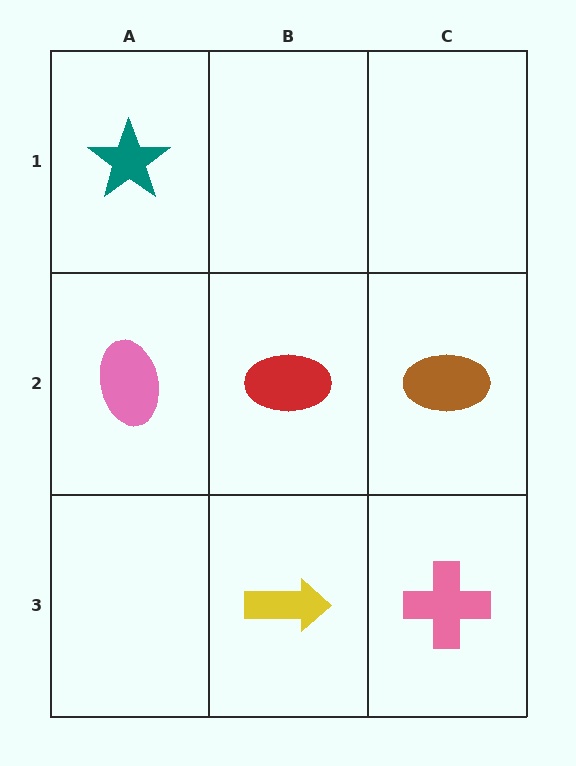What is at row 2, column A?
A pink ellipse.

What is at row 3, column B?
A yellow arrow.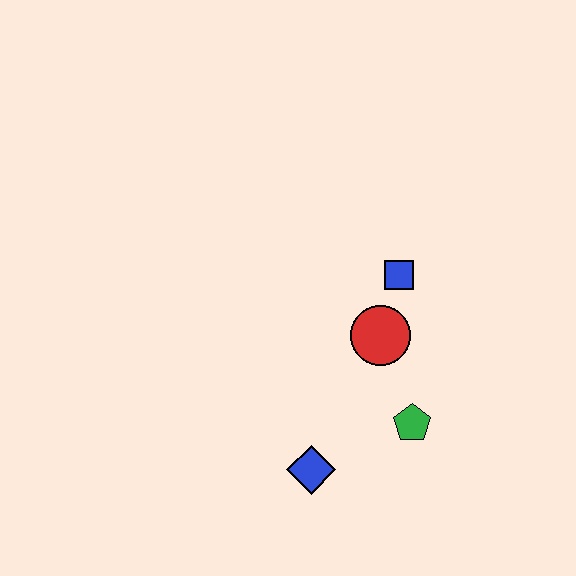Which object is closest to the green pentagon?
The red circle is closest to the green pentagon.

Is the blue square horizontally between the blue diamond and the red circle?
No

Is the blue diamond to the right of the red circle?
No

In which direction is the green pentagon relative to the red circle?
The green pentagon is below the red circle.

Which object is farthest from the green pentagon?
The blue square is farthest from the green pentagon.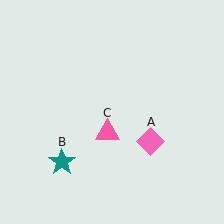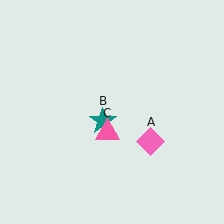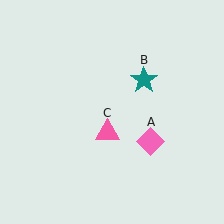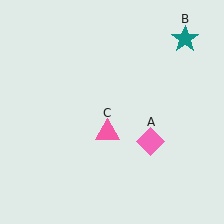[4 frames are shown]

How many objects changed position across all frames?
1 object changed position: teal star (object B).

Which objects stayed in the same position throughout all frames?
Pink diamond (object A) and pink triangle (object C) remained stationary.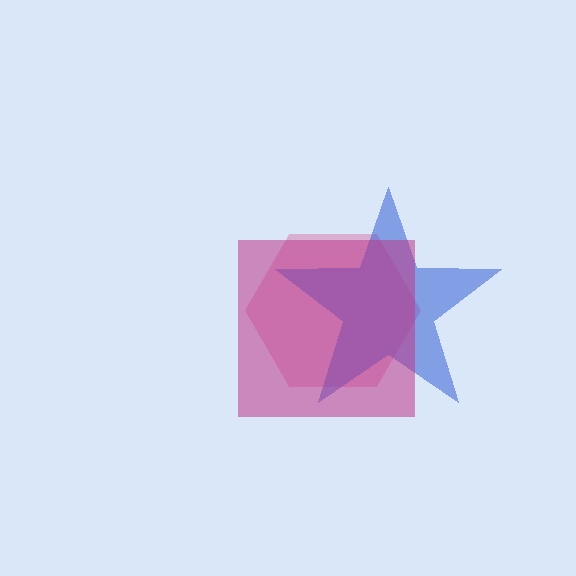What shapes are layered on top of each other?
The layered shapes are: a pink hexagon, a blue star, a magenta square.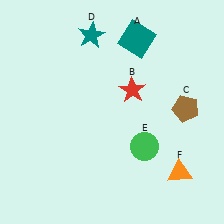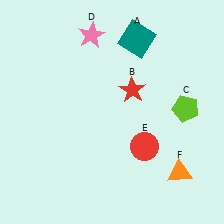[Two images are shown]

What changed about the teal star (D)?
In Image 1, D is teal. In Image 2, it changed to pink.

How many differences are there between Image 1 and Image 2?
There are 3 differences between the two images.